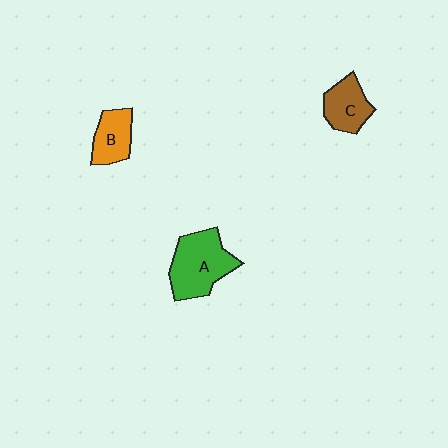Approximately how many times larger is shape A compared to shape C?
Approximately 1.6 times.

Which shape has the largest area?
Shape A (green).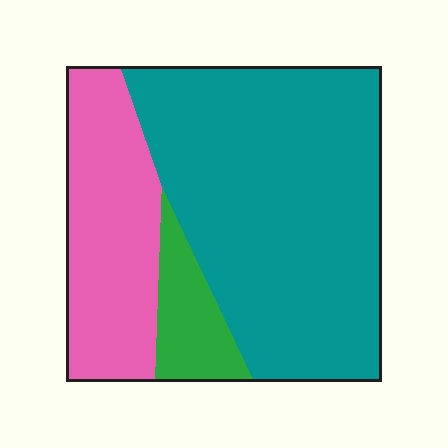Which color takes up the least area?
Green, at roughly 10%.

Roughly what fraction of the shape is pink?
Pink takes up between a quarter and a half of the shape.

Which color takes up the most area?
Teal, at roughly 65%.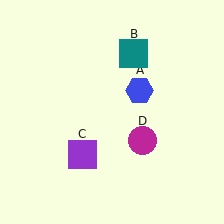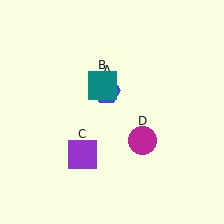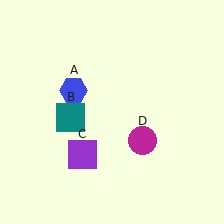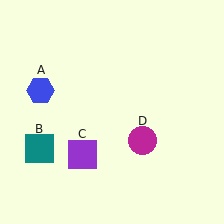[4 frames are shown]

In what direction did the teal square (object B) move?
The teal square (object B) moved down and to the left.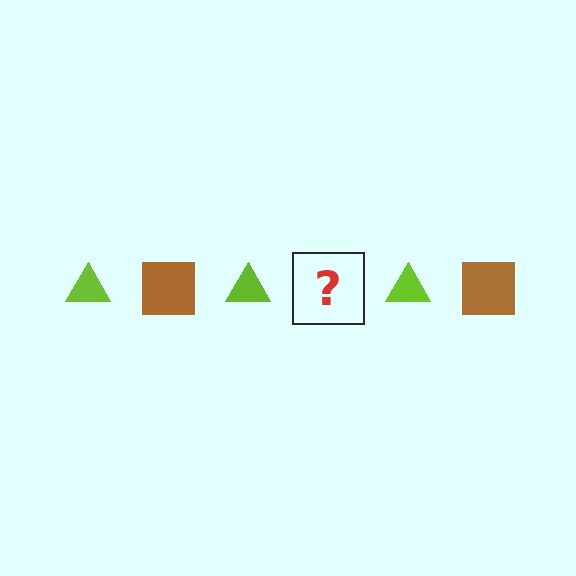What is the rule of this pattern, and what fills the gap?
The rule is that the pattern alternates between lime triangle and brown square. The gap should be filled with a brown square.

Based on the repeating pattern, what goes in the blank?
The blank should be a brown square.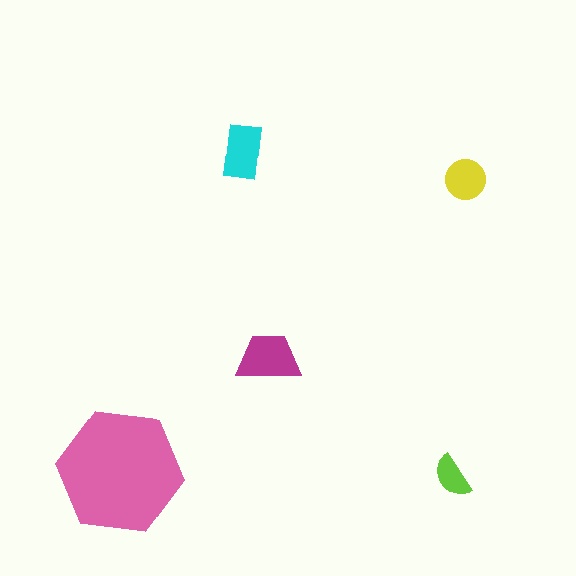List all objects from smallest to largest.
The lime semicircle, the yellow circle, the cyan rectangle, the magenta trapezoid, the pink hexagon.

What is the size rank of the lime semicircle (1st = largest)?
5th.